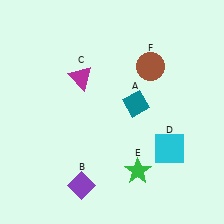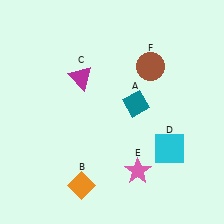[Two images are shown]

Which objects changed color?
B changed from purple to orange. E changed from green to pink.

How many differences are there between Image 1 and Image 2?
There are 2 differences between the two images.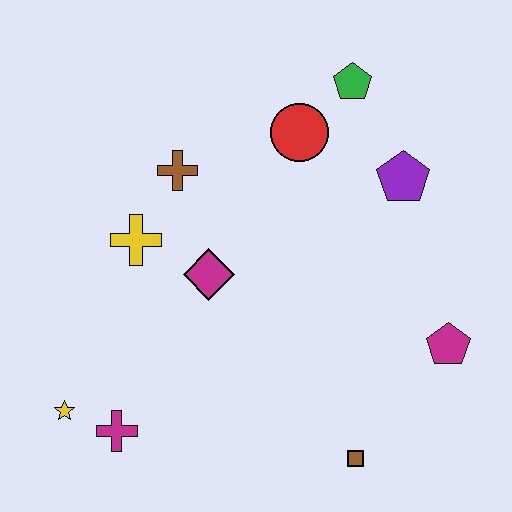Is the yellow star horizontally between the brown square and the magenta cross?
No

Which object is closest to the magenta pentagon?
The brown square is closest to the magenta pentagon.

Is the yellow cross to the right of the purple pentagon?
No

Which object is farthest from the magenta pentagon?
The yellow star is farthest from the magenta pentagon.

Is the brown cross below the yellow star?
No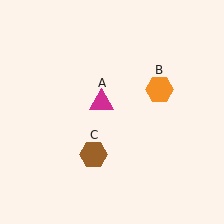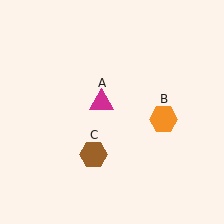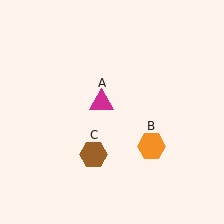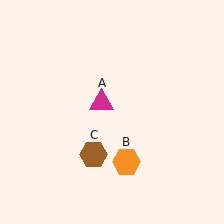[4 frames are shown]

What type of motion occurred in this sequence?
The orange hexagon (object B) rotated clockwise around the center of the scene.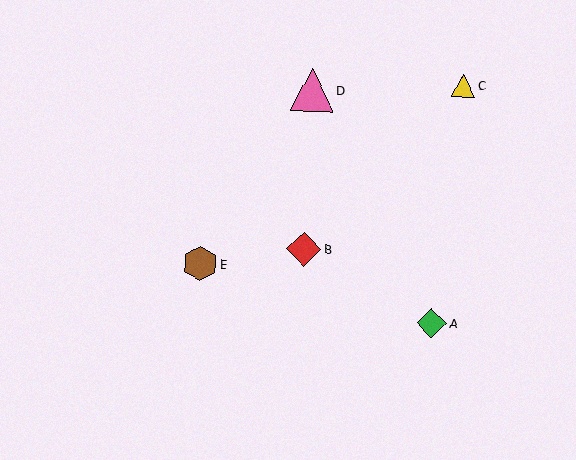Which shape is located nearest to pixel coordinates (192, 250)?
The brown hexagon (labeled E) at (200, 263) is nearest to that location.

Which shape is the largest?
The pink triangle (labeled D) is the largest.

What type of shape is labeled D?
Shape D is a pink triangle.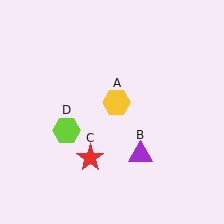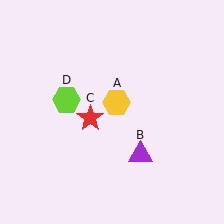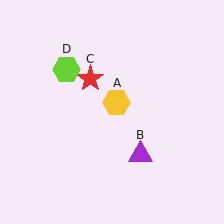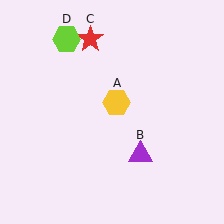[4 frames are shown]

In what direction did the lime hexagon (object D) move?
The lime hexagon (object D) moved up.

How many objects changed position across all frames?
2 objects changed position: red star (object C), lime hexagon (object D).